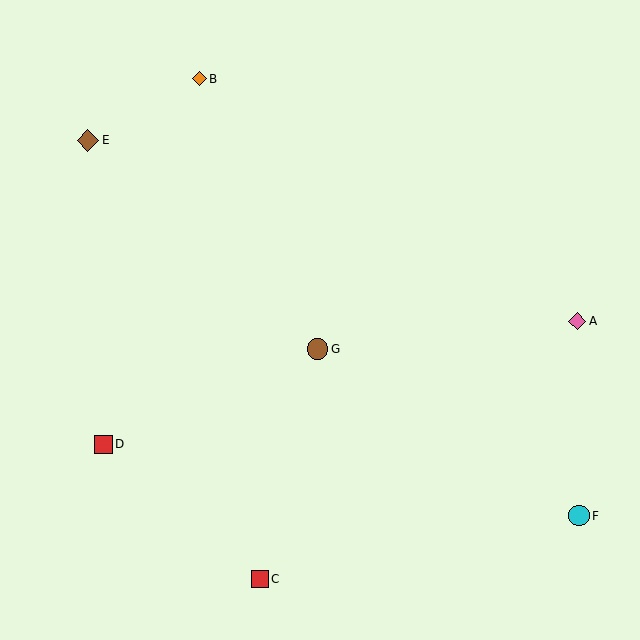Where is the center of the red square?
The center of the red square is at (260, 579).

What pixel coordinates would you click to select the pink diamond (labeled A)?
Click at (577, 321) to select the pink diamond A.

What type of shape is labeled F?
Shape F is a cyan circle.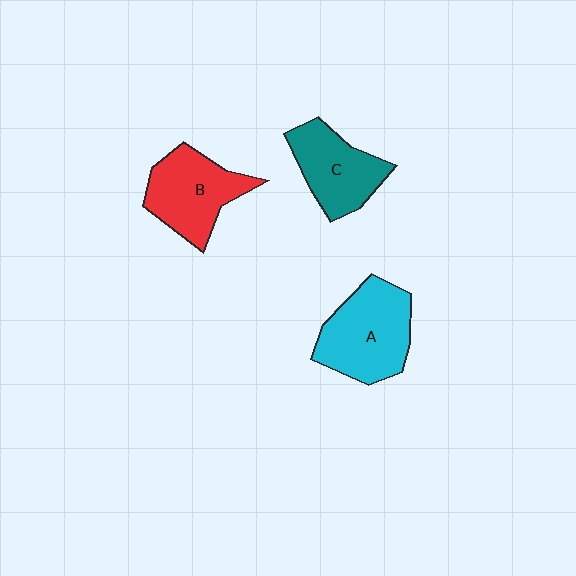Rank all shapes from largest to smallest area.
From largest to smallest: A (cyan), B (red), C (teal).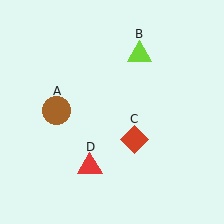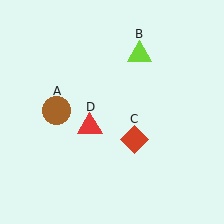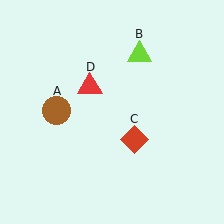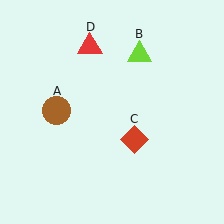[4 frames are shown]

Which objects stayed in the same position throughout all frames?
Brown circle (object A) and lime triangle (object B) and red diamond (object C) remained stationary.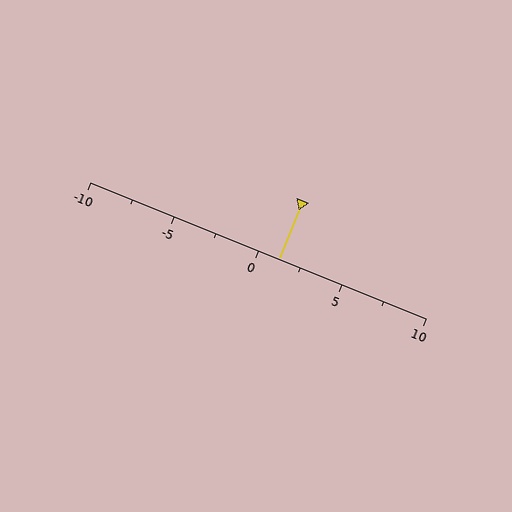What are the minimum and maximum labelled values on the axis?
The axis runs from -10 to 10.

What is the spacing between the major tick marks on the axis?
The major ticks are spaced 5 apart.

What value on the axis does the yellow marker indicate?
The marker indicates approximately 1.2.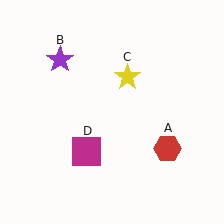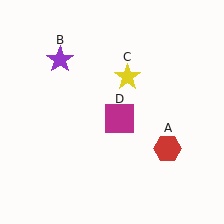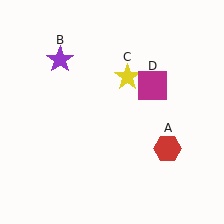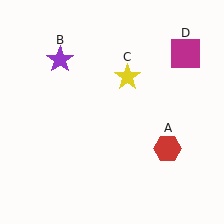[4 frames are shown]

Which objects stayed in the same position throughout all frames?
Red hexagon (object A) and purple star (object B) and yellow star (object C) remained stationary.